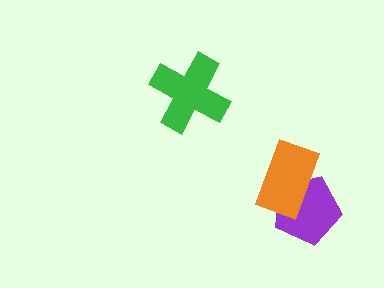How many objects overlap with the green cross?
0 objects overlap with the green cross.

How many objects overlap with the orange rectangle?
1 object overlaps with the orange rectangle.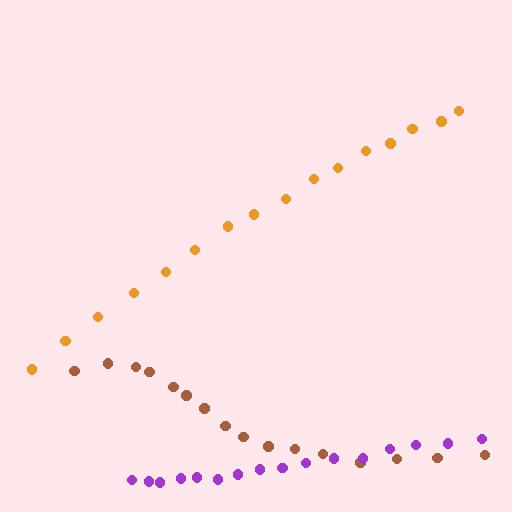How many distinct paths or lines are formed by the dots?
There are 3 distinct paths.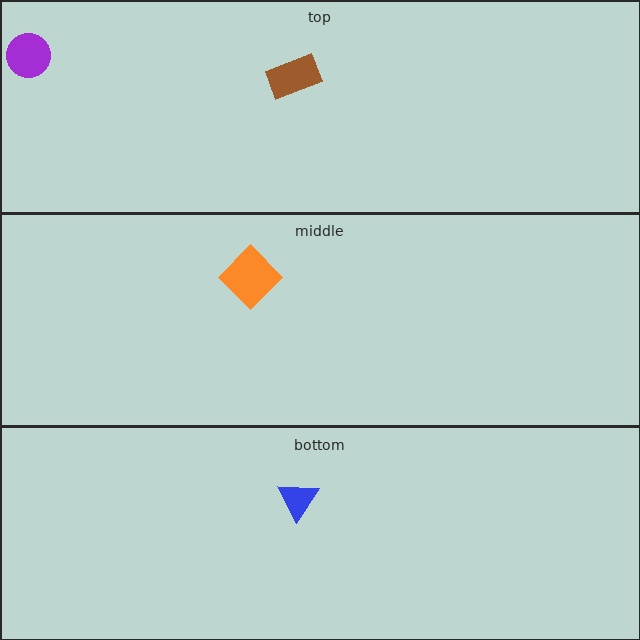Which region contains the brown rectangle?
The top region.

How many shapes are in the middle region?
1.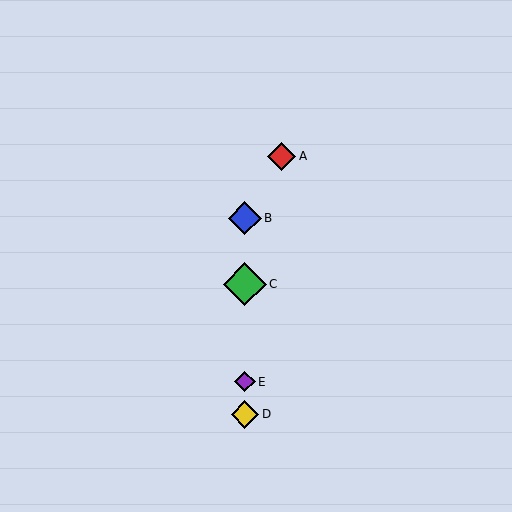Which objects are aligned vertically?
Objects B, C, D, E are aligned vertically.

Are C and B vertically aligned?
Yes, both are at x≈245.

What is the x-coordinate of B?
Object B is at x≈245.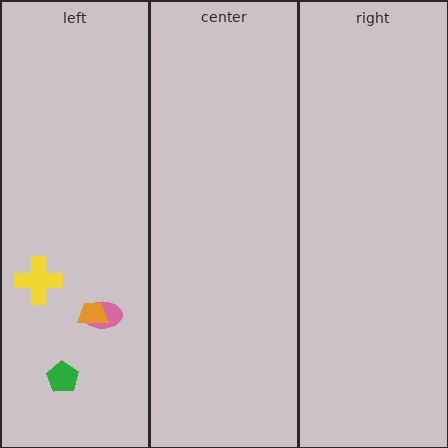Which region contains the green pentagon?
The left region.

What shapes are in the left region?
The pink ellipse, the orange trapezoid, the yellow cross, the green pentagon.